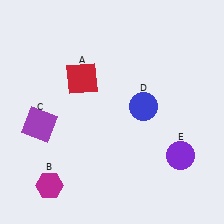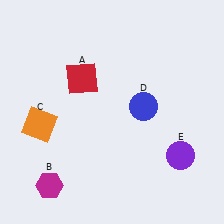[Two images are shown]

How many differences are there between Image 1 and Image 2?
There is 1 difference between the two images.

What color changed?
The square (C) changed from purple in Image 1 to orange in Image 2.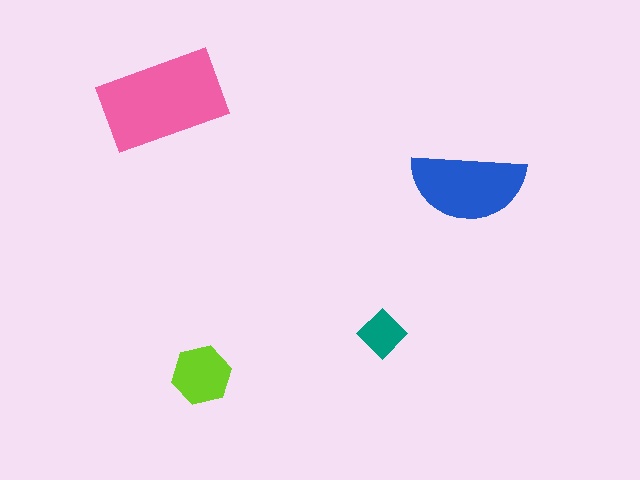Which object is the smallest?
The teal diamond.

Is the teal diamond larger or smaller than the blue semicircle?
Smaller.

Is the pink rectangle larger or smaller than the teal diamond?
Larger.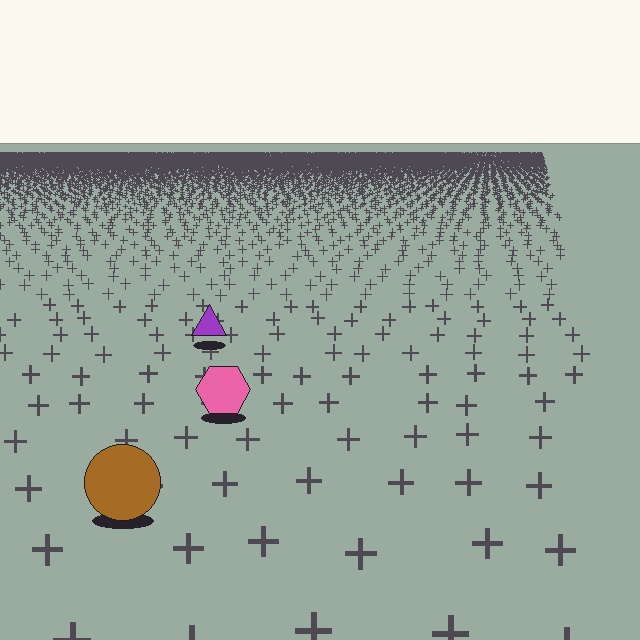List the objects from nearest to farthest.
From nearest to farthest: the brown circle, the pink hexagon, the purple triangle.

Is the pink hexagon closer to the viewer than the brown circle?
No. The brown circle is closer — you can tell from the texture gradient: the ground texture is coarser near it.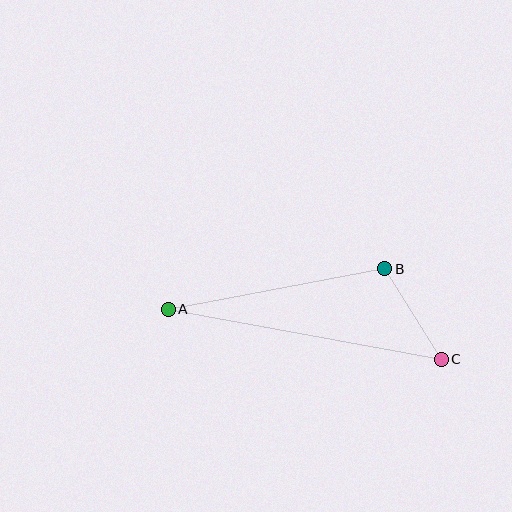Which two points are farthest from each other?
Points A and C are farthest from each other.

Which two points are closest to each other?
Points B and C are closest to each other.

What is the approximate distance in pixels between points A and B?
The distance between A and B is approximately 220 pixels.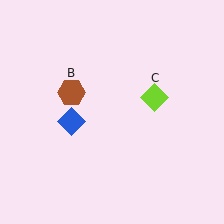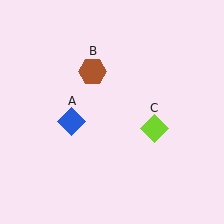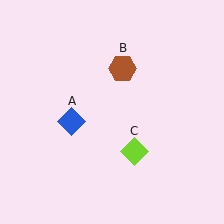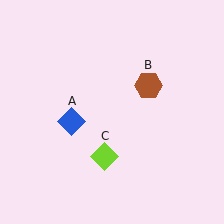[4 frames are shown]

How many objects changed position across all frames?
2 objects changed position: brown hexagon (object B), lime diamond (object C).